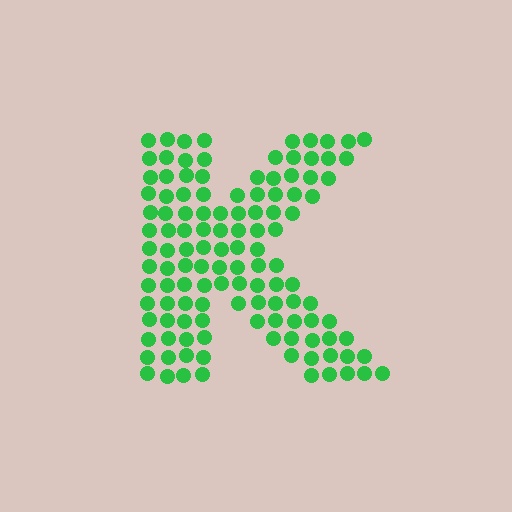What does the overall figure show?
The overall figure shows the letter K.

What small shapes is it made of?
It is made of small circles.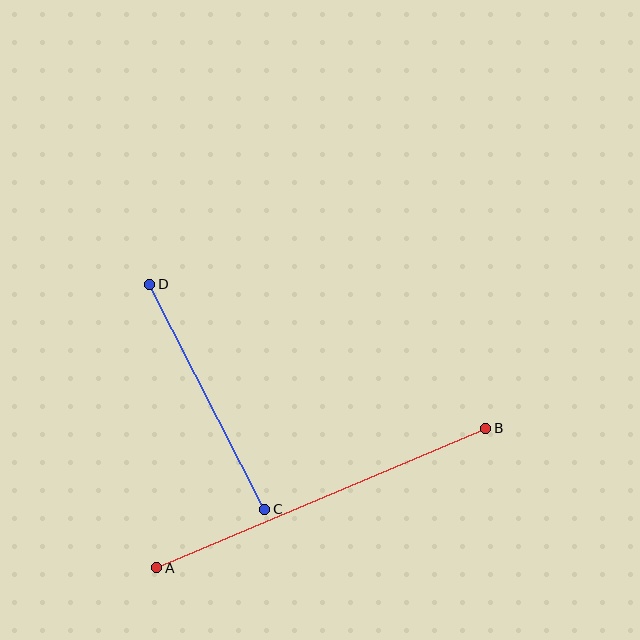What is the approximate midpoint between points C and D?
The midpoint is at approximately (207, 397) pixels.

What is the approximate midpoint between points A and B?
The midpoint is at approximately (321, 498) pixels.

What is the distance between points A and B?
The distance is approximately 357 pixels.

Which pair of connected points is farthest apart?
Points A and B are farthest apart.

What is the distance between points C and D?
The distance is approximately 253 pixels.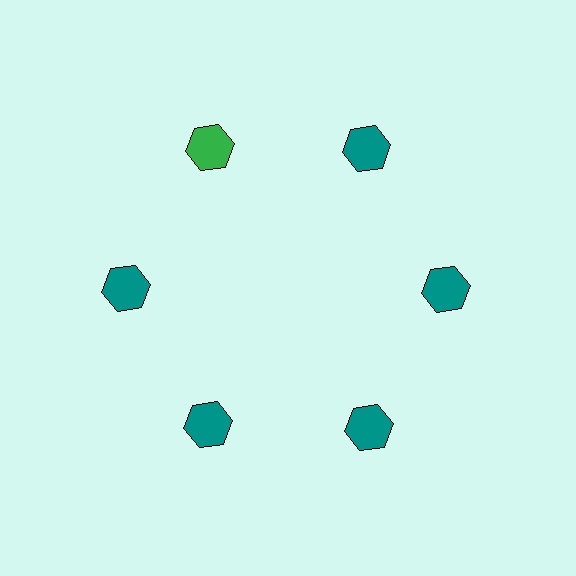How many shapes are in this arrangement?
There are 6 shapes arranged in a ring pattern.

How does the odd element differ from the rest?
It has a different color: green instead of teal.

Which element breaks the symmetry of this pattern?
The green hexagon at roughly the 11 o'clock position breaks the symmetry. All other shapes are teal hexagons.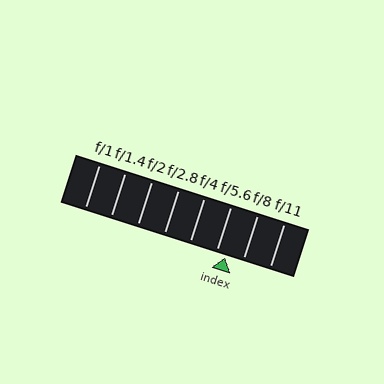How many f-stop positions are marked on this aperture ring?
There are 8 f-stop positions marked.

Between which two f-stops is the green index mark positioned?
The index mark is between f/5.6 and f/8.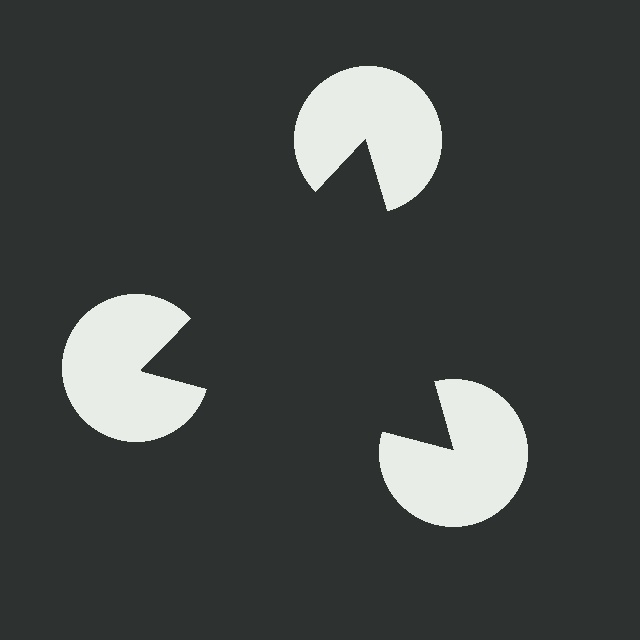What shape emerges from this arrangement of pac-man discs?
An illusory triangle — its edges are inferred from the aligned wedge cuts in the pac-man discs, not physically drawn.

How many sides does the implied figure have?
3 sides.